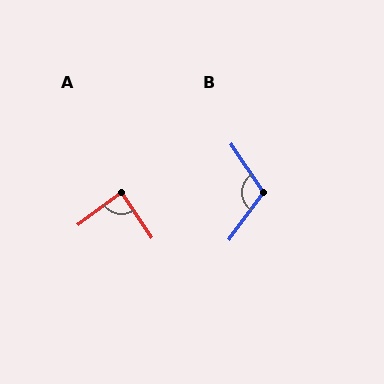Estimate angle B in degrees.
Approximately 111 degrees.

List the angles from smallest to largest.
A (87°), B (111°).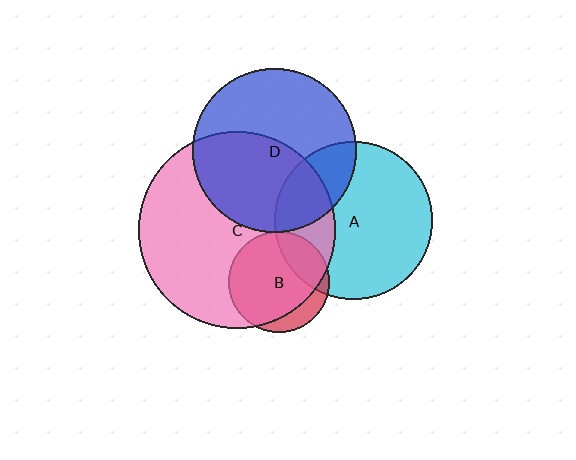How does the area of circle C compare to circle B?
Approximately 3.8 times.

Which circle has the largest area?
Circle C (pink).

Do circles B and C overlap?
Yes.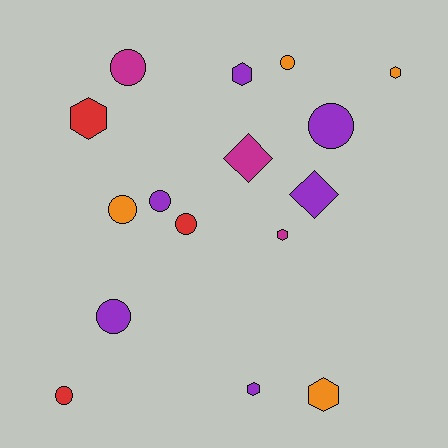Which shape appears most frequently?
Circle, with 8 objects.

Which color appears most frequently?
Purple, with 6 objects.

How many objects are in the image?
There are 16 objects.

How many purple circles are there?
There are 3 purple circles.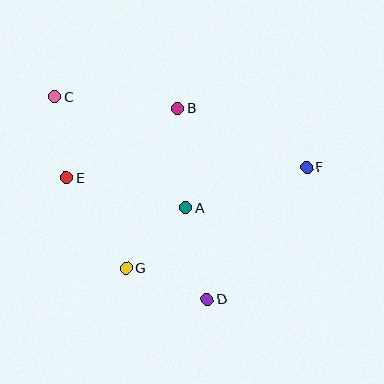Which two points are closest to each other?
Points C and E are closest to each other.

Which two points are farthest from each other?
Points C and F are farthest from each other.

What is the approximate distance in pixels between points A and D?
The distance between A and D is approximately 94 pixels.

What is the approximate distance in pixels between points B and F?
The distance between B and F is approximately 142 pixels.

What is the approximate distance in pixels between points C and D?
The distance between C and D is approximately 254 pixels.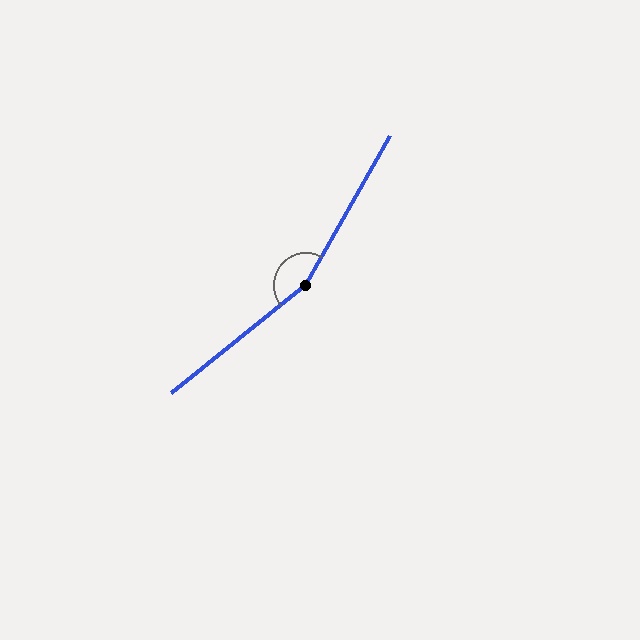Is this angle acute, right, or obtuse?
It is obtuse.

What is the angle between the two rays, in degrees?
Approximately 158 degrees.